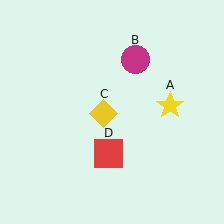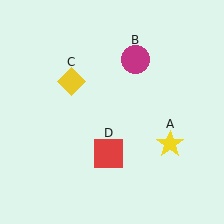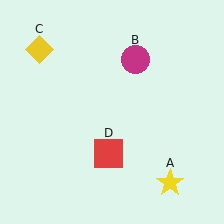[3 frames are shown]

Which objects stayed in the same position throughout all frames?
Magenta circle (object B) and red square (object D) remained stationary.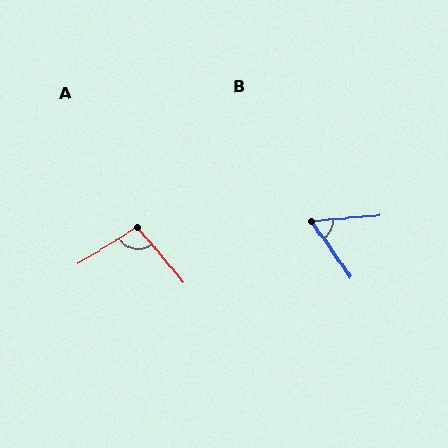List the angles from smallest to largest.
B (60°), A (98°).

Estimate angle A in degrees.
Approximately 98 degrees.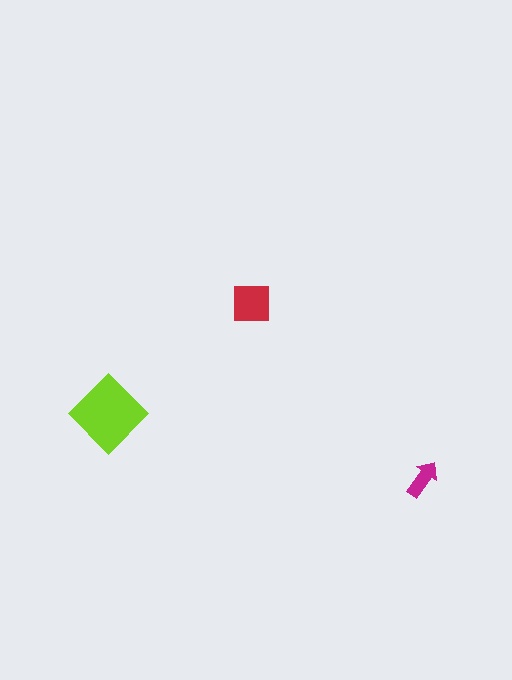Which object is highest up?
The red square is topmost.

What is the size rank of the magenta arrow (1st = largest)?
3rd.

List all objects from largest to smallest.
The lime diamond, the red square, the magenta arrow.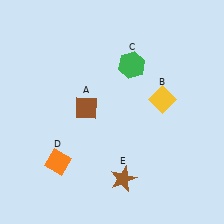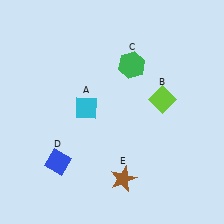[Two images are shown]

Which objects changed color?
A changed from brown to cyan. B changed from yellow to lime. D changed from orange to blue.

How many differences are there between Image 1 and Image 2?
There are 3 differences between the two images.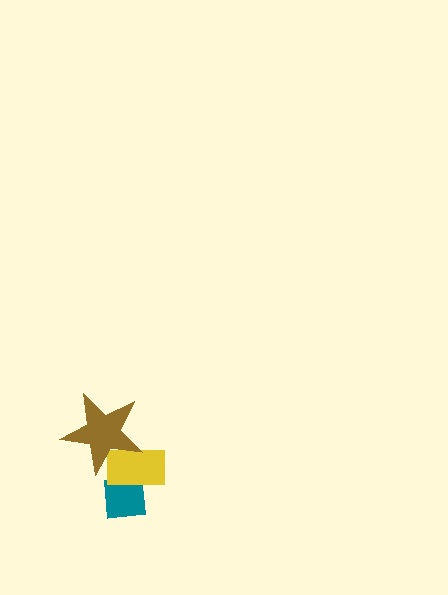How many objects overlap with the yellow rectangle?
2 objects overlap with the yellow rectangle.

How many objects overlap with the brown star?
1 object overlaps with the brown star.